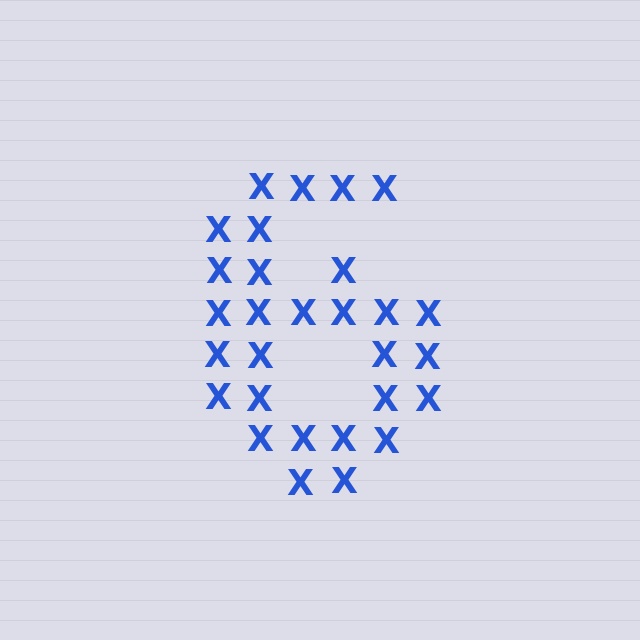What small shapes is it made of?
It is made of small letter X's.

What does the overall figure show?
The overall figure shows the digit 6.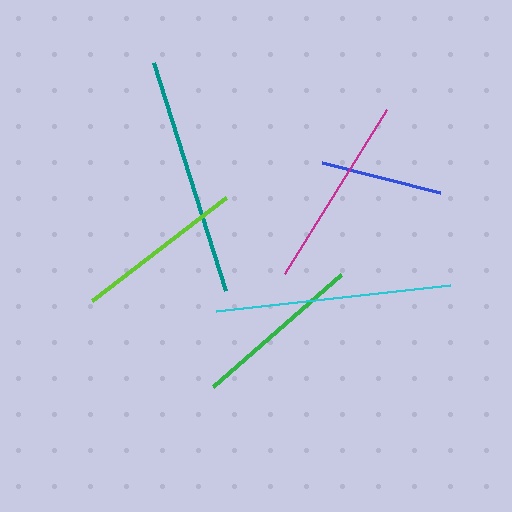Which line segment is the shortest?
The blue line is the shortest at approximately 121 pixels.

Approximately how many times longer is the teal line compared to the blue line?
The teal line is approximately 2.0 times the length of the blue line.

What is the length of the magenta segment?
The magenta segment is approximately 193 pixels long.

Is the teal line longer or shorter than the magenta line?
The teal line is longer than the magenta line.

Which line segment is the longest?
The teal line is the longest at approximately 239 pixels.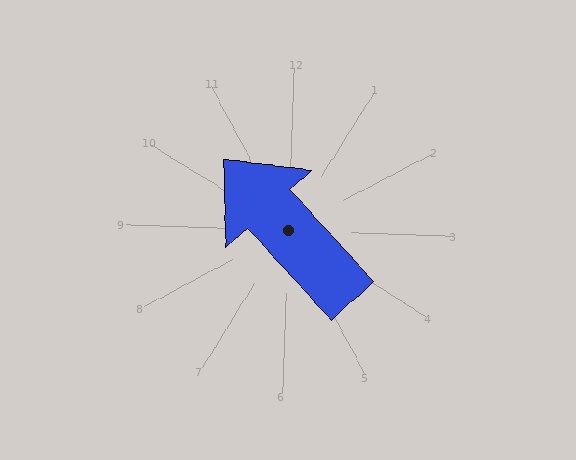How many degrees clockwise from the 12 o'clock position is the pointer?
Approximately 316 degrees.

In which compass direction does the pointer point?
Northwest.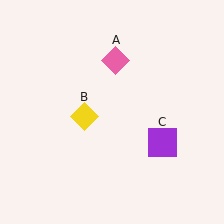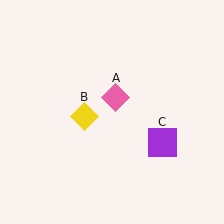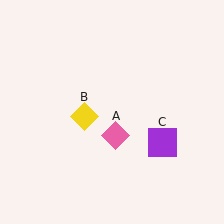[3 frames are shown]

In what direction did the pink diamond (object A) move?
The pink diamond (object A) moved down.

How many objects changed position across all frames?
1 object changed position: pink diamond (object A).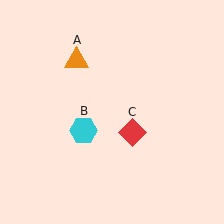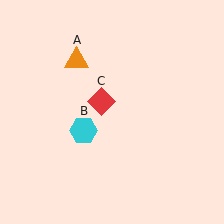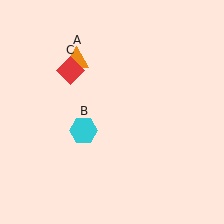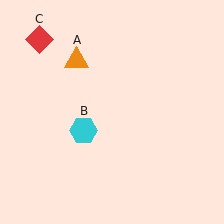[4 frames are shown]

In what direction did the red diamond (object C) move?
The red diamond (object C) moved up and to the left.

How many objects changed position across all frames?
1 object changed position: red diamond (object C).